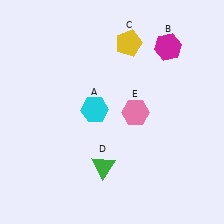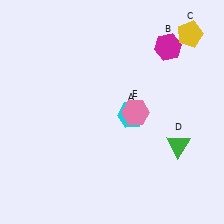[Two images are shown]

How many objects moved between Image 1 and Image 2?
3 objects moved between the two images.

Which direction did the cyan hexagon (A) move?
The cyan hexagon (A) moved right.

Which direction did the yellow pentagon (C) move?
The yellow pentagon (C) moved right.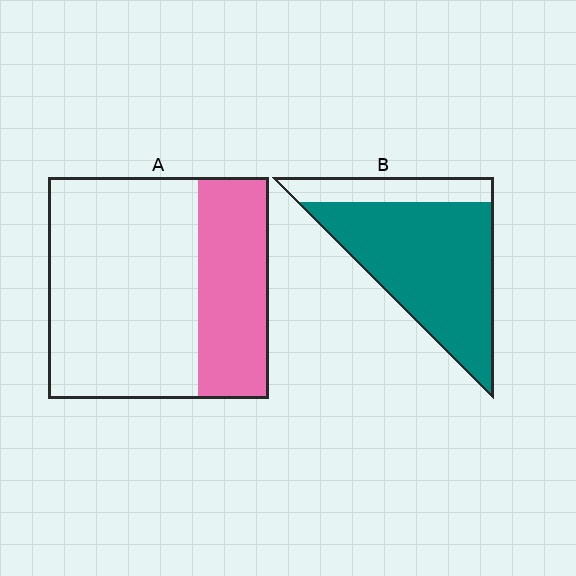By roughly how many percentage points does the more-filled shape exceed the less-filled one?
By roughly 45 percentage points (B over A).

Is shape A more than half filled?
No.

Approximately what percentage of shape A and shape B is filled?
A is approximately 30% and B is approximately 80%.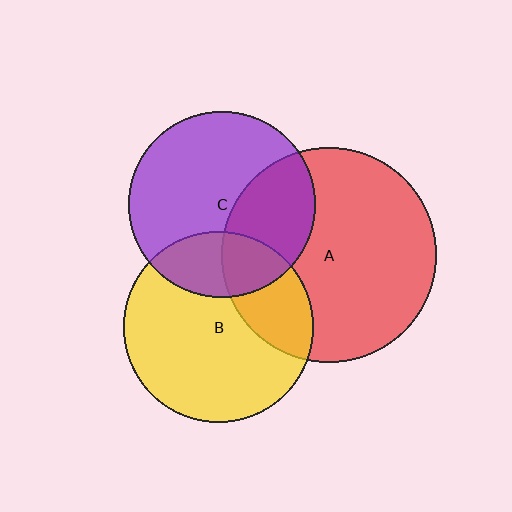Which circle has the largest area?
Circle A (red).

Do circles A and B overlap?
Yes.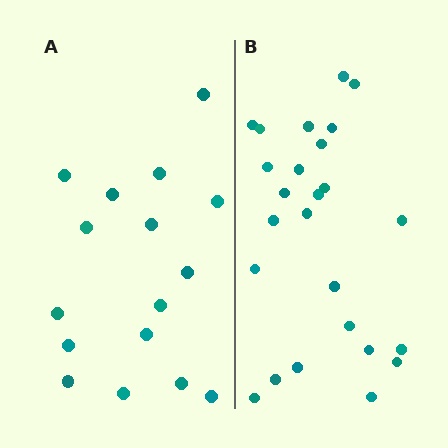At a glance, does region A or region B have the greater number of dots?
Region B (the right region) has more dots.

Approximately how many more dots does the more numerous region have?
Region B has roughly 8 or so more dots than region A.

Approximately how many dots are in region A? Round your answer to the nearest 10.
About 20 dots. (The exact count is 16, which rounds to 20.)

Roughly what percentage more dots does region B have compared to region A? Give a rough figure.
About 55% more.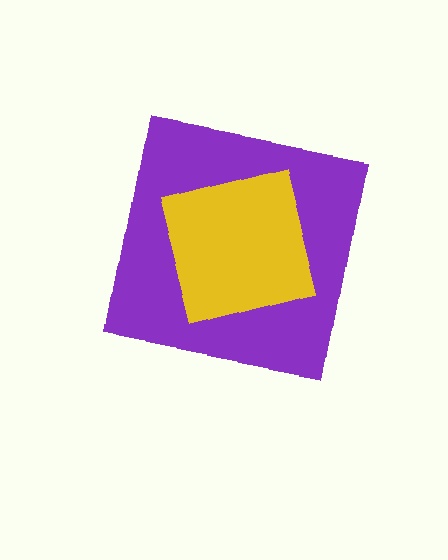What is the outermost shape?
The purple square.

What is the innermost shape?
The yellow square.